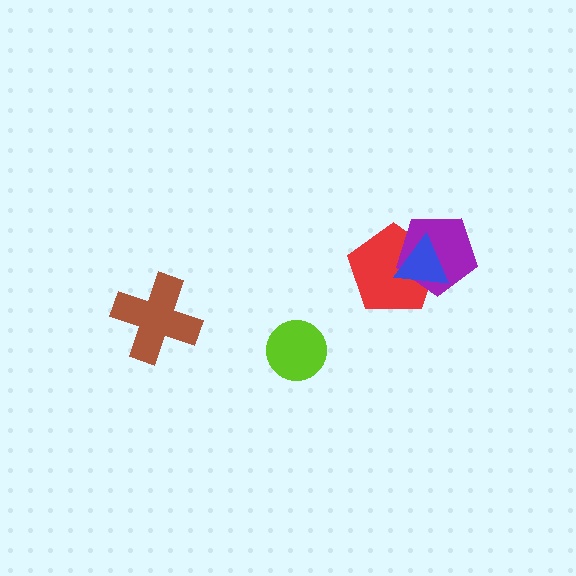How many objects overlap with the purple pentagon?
2 objects overlap with the purple pentagon.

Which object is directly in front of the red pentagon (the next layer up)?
The purple pentagon is directly in front of the red pentagon.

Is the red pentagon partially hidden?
Yes, it is partially covered by another shape.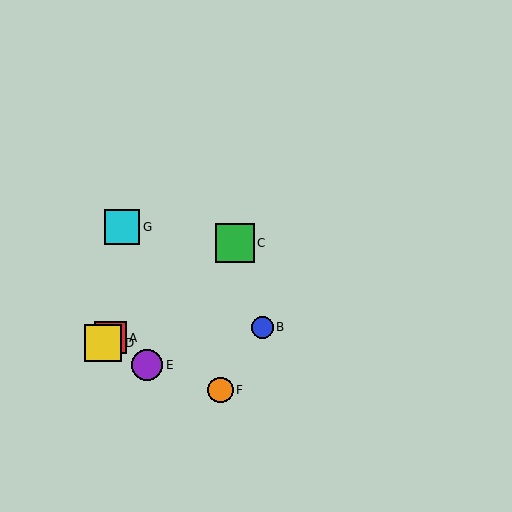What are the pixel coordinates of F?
Object F is at (221, 390).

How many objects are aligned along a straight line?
3 objects (A, C, D) are aligned along a straight line.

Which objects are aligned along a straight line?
Objects A, C, D are aligned along a straight line.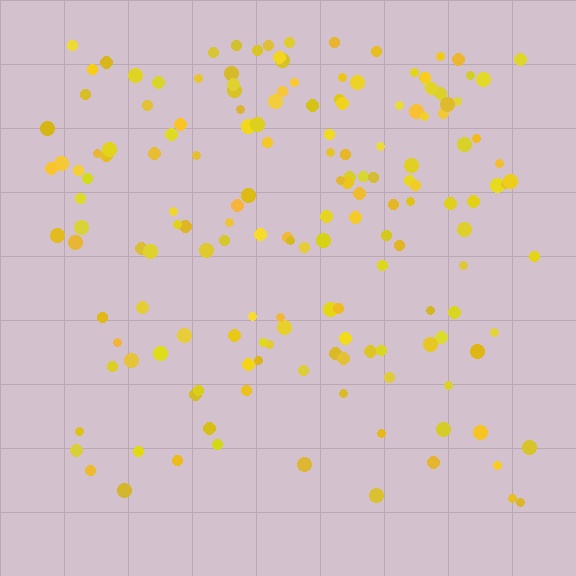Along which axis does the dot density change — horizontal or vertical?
Vertical.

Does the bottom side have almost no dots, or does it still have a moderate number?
Still a moderate number, just noticeably fewer than the top.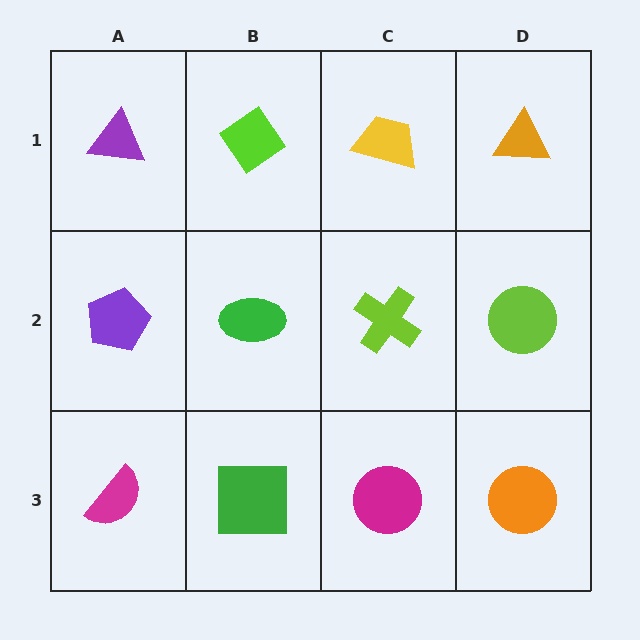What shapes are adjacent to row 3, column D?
A lime circle (row 2, column D), a magenta circle (row 3, column C).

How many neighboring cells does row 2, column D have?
3.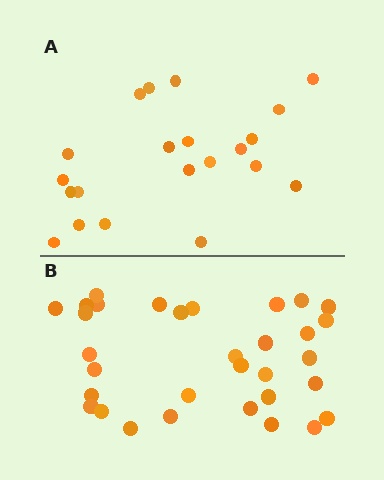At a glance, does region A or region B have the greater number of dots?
Region B (the bottom region) has more dots.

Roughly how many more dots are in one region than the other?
Region B has roughly 12 or so more dots than region A.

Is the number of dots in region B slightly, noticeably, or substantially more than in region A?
Region B has substantially more. The ratio is roughly 1.5 to 1.